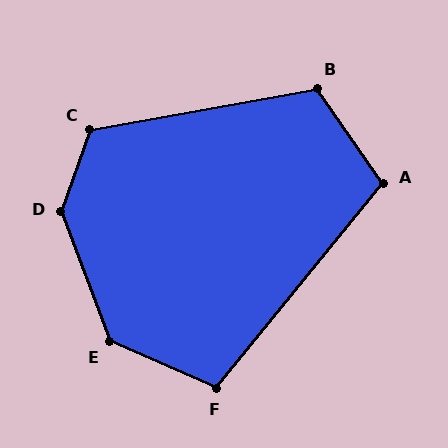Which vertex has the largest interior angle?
D, at approximately 139 degrees.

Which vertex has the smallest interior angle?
F, at approximately 106 degrees.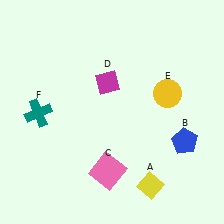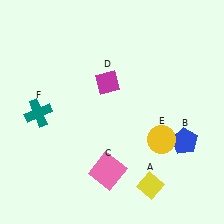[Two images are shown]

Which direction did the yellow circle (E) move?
The yellow circle (E) moved down.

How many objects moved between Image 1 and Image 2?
1 object moved between the two images.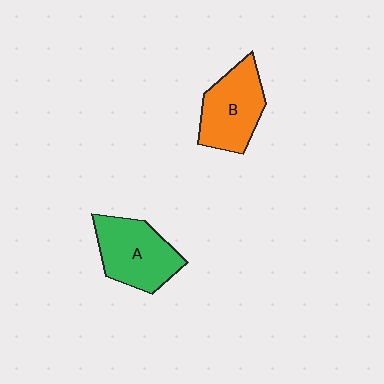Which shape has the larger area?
Shape A (green).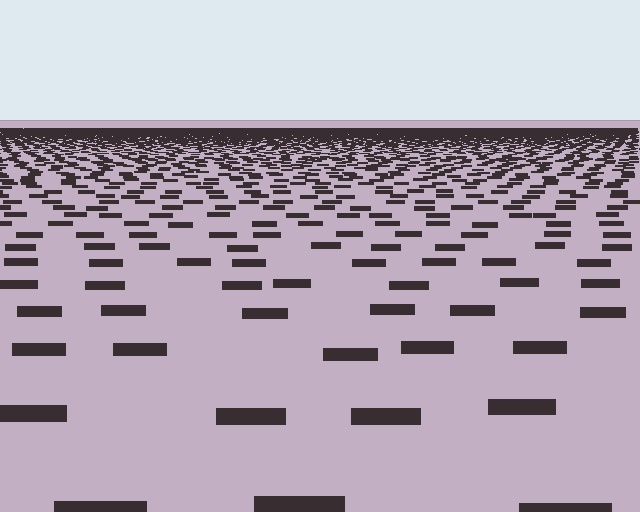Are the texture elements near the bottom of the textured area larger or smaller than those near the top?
Larger. Near the bottom, elements are closer to the viewer and appear at a bigger on-screen size.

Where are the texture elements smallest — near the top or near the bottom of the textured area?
Near the top.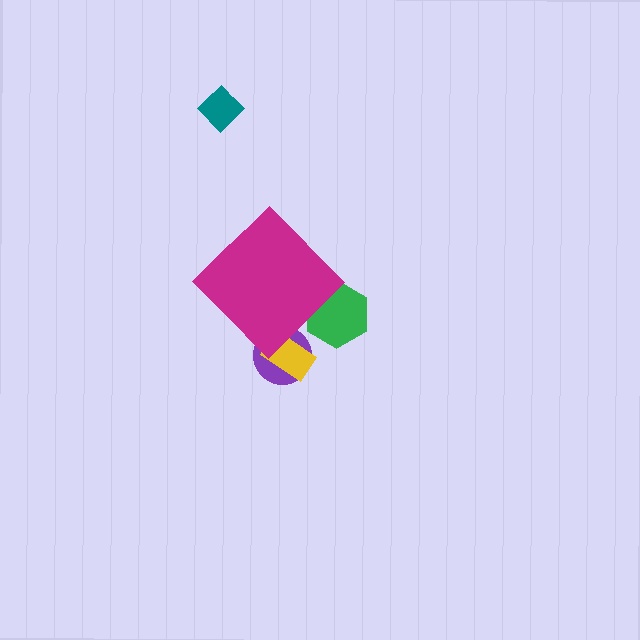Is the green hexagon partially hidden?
Yes, the green hexagon is partially hidden behind the magenta diamond.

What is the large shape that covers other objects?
A magenta diamond.